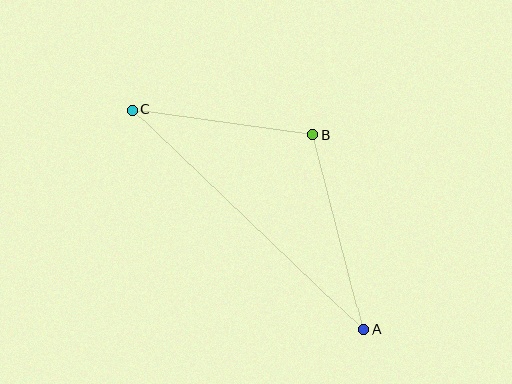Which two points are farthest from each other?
Points A and C are farthest from each other.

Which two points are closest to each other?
Points B and C are closest to each other.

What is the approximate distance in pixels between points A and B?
The distance between A and B is approximately 201 pixels.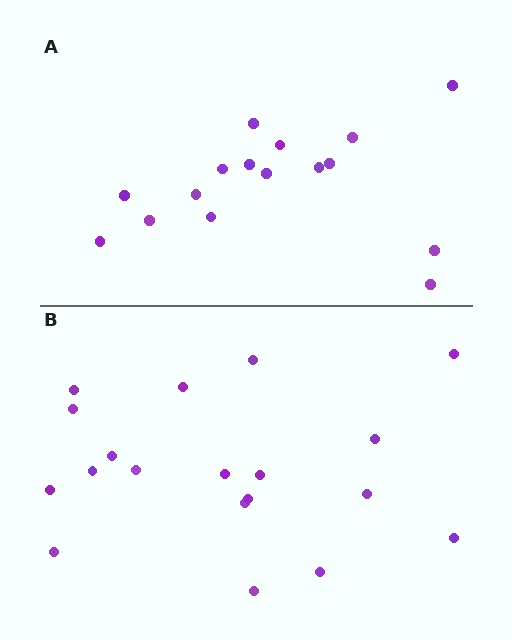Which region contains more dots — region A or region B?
Region B (the bottom region) has more dots.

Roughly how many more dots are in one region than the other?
Region B has just a few more — roughly 2 or 3 more dots than region A.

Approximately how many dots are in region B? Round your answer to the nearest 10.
About 20 dots. (The exact count is 19, which rounds to 20.)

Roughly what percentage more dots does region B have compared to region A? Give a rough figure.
About 20% more.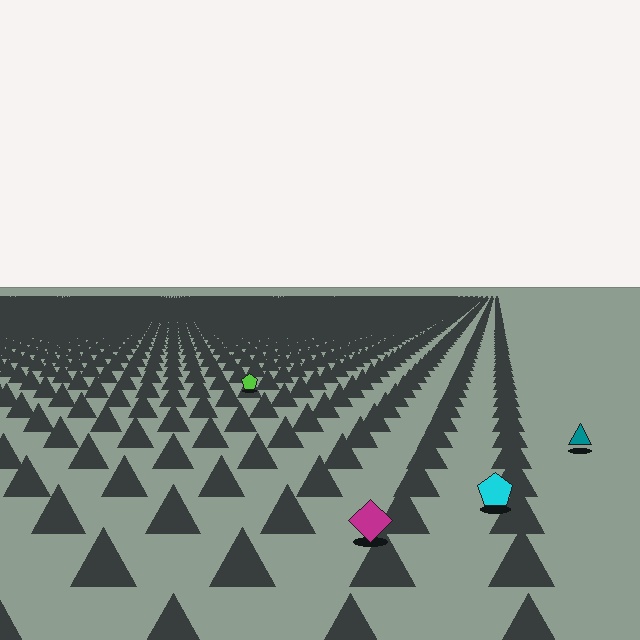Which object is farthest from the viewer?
The lime pentagon is farthest from the viewer. It appears smaller and the ground texture around it is denser.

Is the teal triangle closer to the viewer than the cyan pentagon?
No. The cyan pentagon is closer — you can tell from the texture gradient: the ground texture is coarser near it.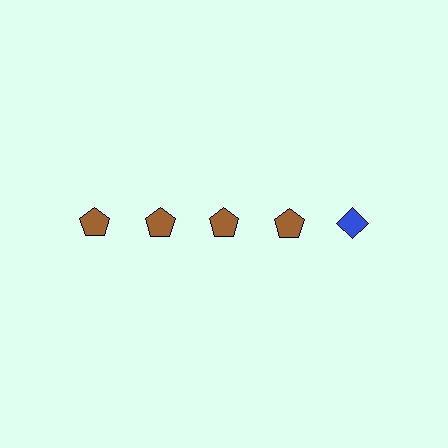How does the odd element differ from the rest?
It differs in both color (blue instead of brown) and shape (diamond instead of pentagon).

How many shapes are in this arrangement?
There are 5 shapes arranged in a grid pattern.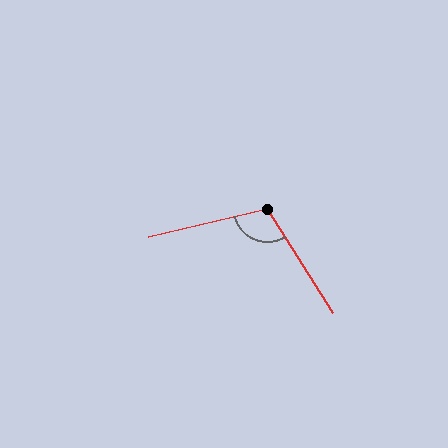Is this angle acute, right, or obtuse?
It is obtuse.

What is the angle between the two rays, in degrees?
Approximately 109 degrees.